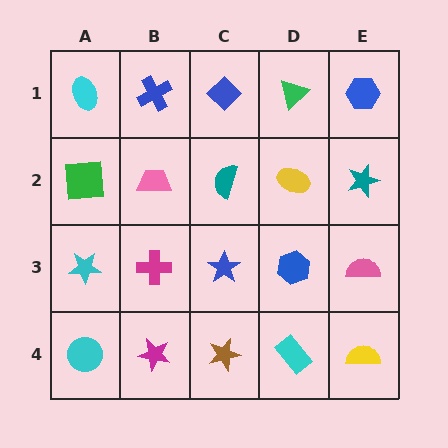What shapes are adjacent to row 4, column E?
A pink semicircle (row 3, column E), a cyan rectangle (row 4, column D).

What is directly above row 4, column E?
A pink semicircle.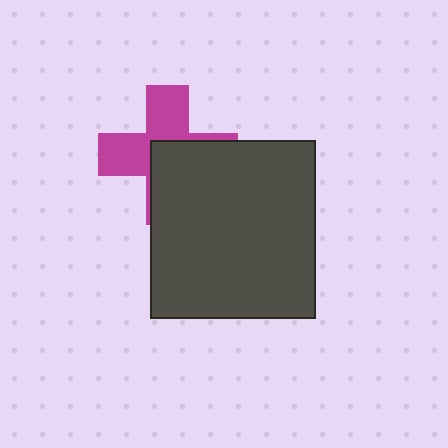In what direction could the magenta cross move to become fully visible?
The magenta cross could move toward the upper-left. That would shift it out from behind the dark gray rectangle entirely.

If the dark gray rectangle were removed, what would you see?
You would see the complete magenta cross.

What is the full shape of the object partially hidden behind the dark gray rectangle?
The partially hidden object is a magenta cross.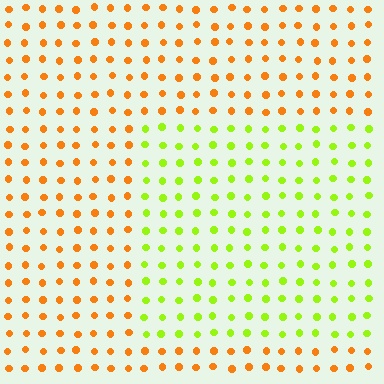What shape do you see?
I see a rectangle.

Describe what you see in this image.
The image is filled with small orange elements in a uniform arrangement. A rectangle-shaped region is visible where the elements are tinted to a slightly different hue, forming a subtle color boundary.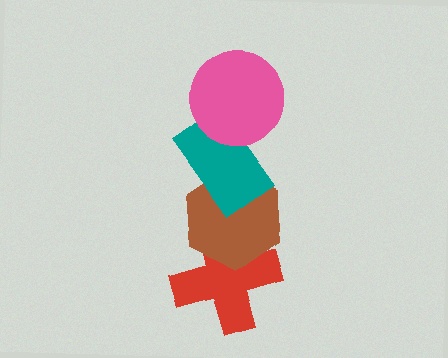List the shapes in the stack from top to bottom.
From top to bottom: the pink circle, the teal rectangle, the brown hexagon, the red cross.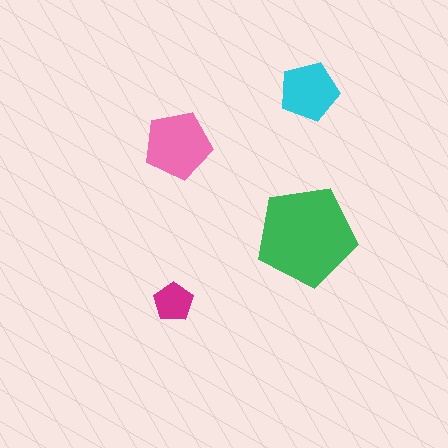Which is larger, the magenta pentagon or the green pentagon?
The green one.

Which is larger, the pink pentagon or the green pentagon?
The green one.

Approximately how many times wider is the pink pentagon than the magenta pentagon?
About 1.5 times wider.